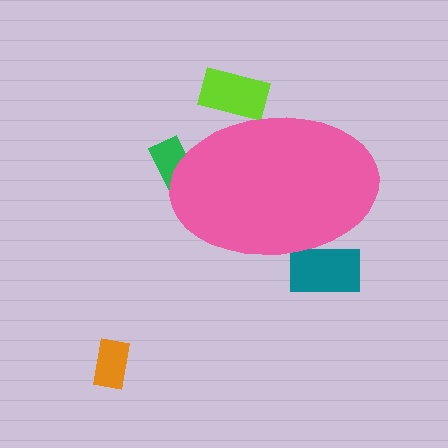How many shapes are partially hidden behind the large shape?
3 shapes are partially hidden.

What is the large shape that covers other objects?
A pink ellipse.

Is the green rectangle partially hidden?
Yes, the green rectangle is partially hidden behind the pink ellipse.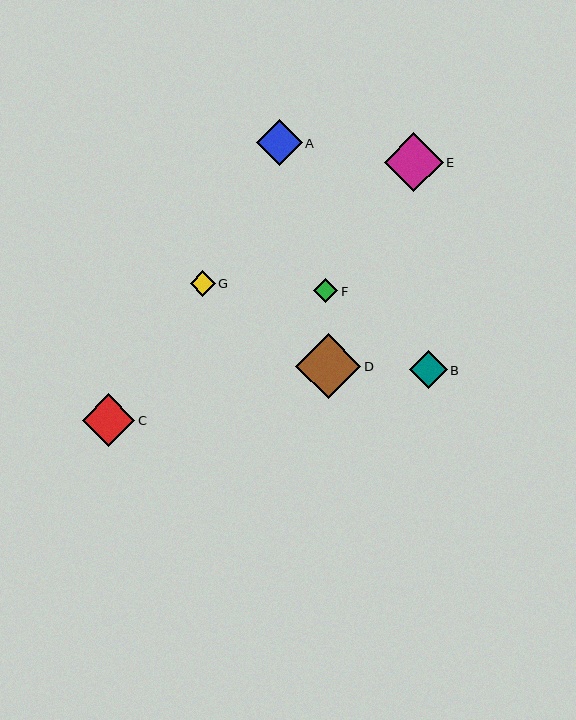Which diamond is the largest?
Diamond D is the largest with a size of approximately 65 pixels.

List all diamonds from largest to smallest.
From largest to smallest: D, E, C, A, B, G, F.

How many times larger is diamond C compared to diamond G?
Diamond C is approximately 2.1 times the size of diamond G.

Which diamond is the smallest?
Diamond F is the smallest with a size of approximately 24 pixels.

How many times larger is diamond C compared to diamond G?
Diamond C is approximately 2.1 times the size of diamond G.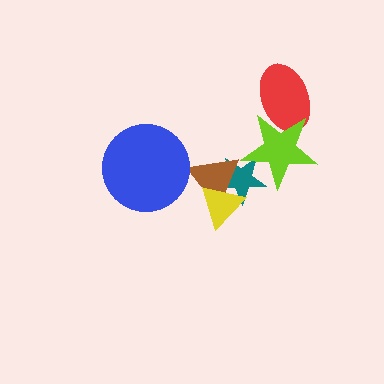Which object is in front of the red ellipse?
The lime star is in front of the red ellipse.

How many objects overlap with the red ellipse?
1 object overlaps with the red ellipse.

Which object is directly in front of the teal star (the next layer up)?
The brown triangle is directly in front of the teal star.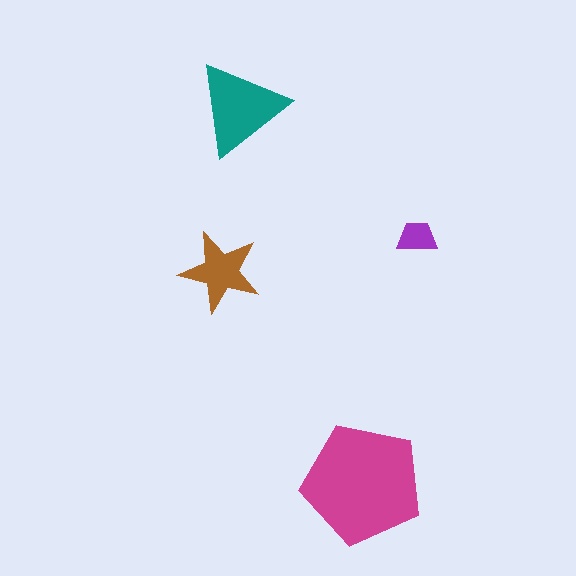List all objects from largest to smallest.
The magenta pentagon, the teal triangle, the brown star, the purple trapezoid.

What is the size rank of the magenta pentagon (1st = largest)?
1st.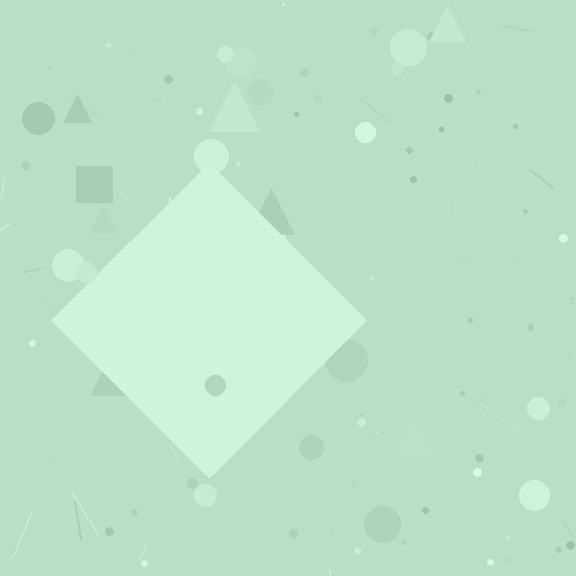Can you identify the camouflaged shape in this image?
The camouflaged shape is a diamond.